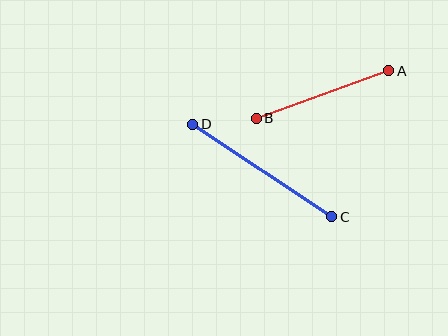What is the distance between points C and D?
The distance is approximately 167 pixels.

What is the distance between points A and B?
The distance is approximately 141 pixels.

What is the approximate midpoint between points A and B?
The midpoint is at approximately (322, 94) pixels.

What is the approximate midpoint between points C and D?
The midpoint is at approximately (262, 170) pixels.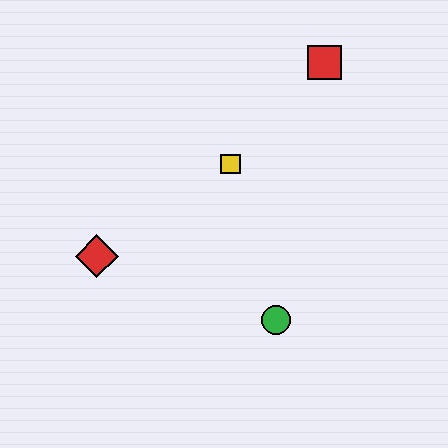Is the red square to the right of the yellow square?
Yes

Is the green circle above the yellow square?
No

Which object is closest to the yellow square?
The red square is closest to the yellow square.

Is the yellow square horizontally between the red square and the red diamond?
Yes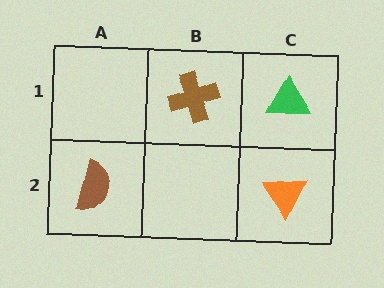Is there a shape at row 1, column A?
No, that cell is empty.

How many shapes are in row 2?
2 shapes.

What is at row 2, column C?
An orange triangle.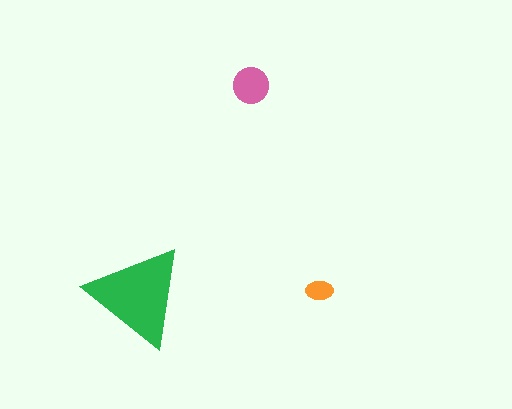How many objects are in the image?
There are 3 objects in the image.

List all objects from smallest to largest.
The orange ellipse, the pink circle, the green triangle.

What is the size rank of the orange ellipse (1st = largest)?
3rd.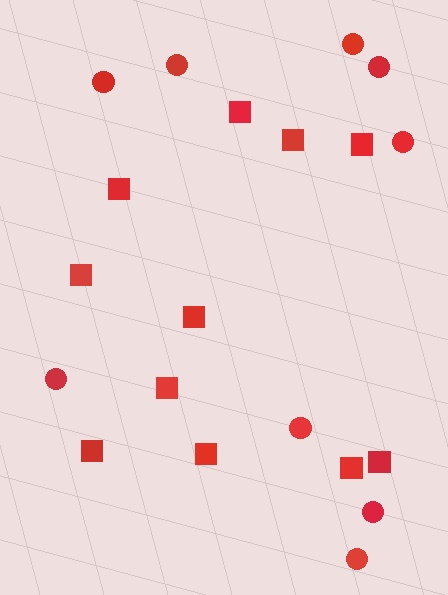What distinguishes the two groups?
There are 2 groups: one group of squares (11) and one group of circles (9).